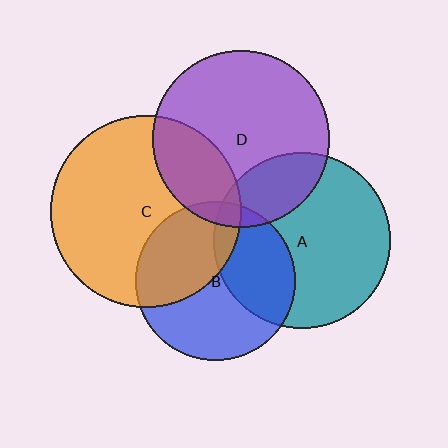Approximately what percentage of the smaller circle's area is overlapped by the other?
Approximately 5%.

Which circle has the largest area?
Circle C (orange).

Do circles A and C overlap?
Yes.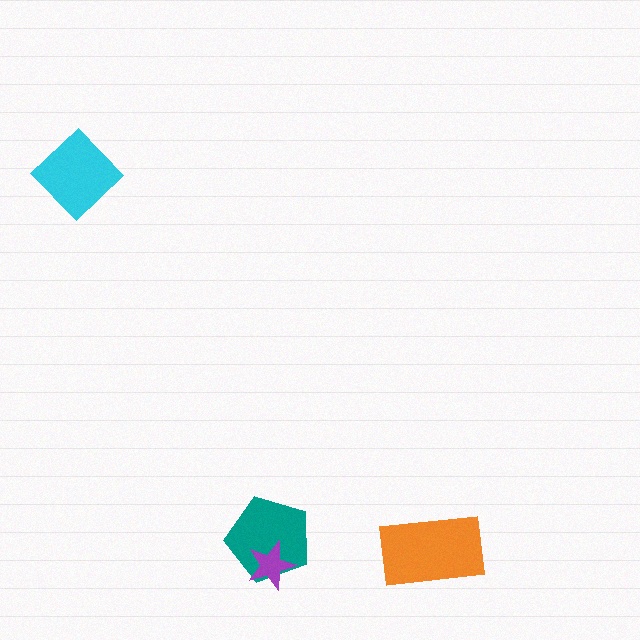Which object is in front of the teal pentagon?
The purple star is in front of the teal pentagon.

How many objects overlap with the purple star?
1 object overlaps with the purple star.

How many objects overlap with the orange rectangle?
0 objects overlap with the orange rectangle.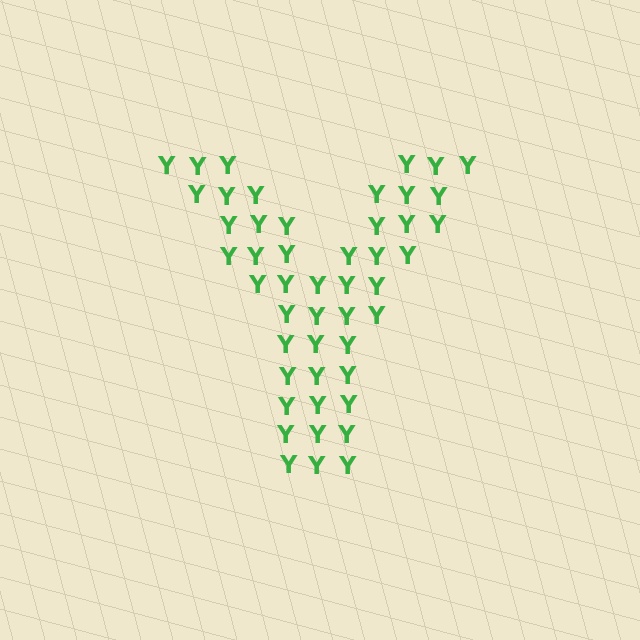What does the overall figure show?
The overall figure shows the letter Y.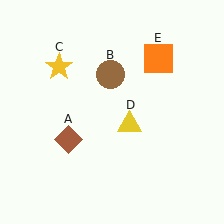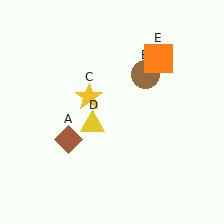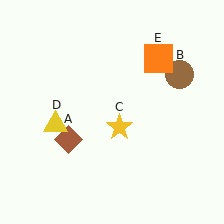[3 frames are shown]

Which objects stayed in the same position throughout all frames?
Brown diamond (object A) and orange square (object E) remained stationary.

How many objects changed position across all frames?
3 objects changed position: brown circle (object B), yellow star (object C), yellow triangle (object D).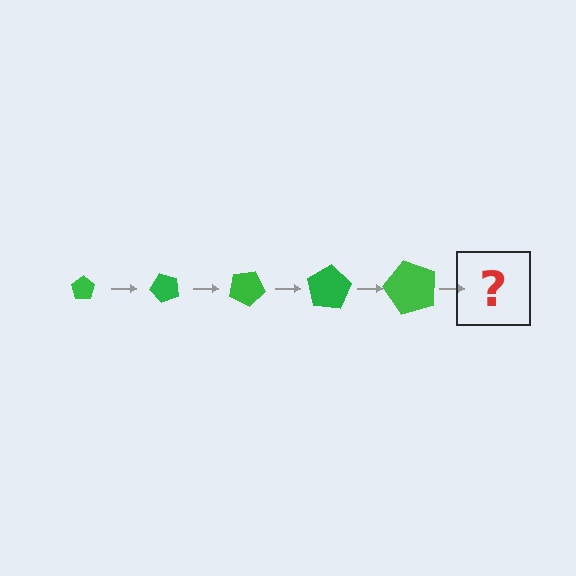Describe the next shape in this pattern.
It should be a pentagon, larger than the previous one and rotated 250 degrees from the start.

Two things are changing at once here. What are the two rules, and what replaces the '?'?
The two rules are that the pentagon grows larger each step and it rotates 50 degrees each step. The '?' should be a pentagon, larger than the previous one and rotated 250 degrees from the start.